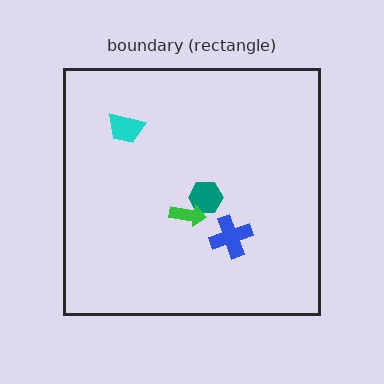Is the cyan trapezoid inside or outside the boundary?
Inside.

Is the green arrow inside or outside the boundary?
Inside.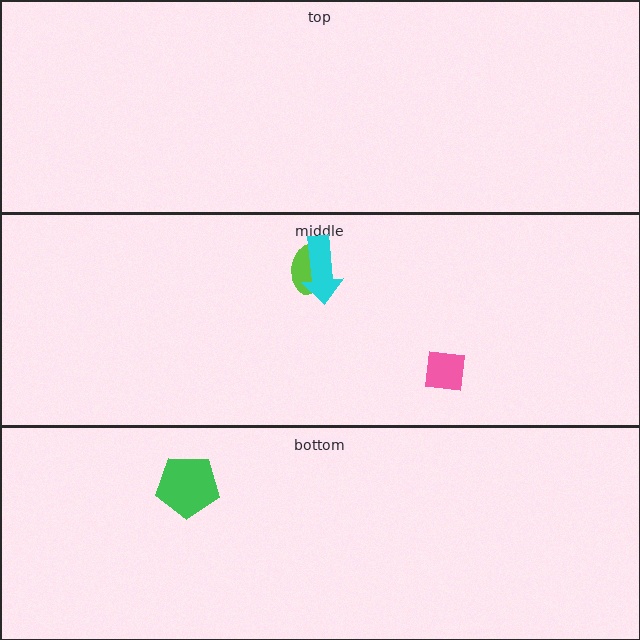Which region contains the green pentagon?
The bottom region.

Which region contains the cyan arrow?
The middle region.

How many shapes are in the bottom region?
1.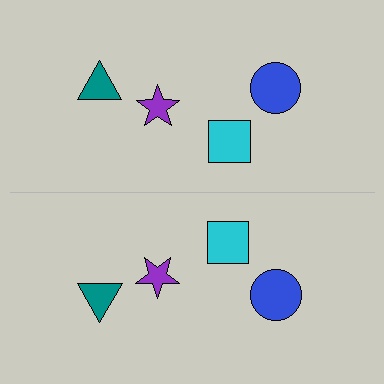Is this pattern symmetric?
Yes, this pattern has bilateral (reflection) symmetry.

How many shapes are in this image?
There are 8 shapes in this image.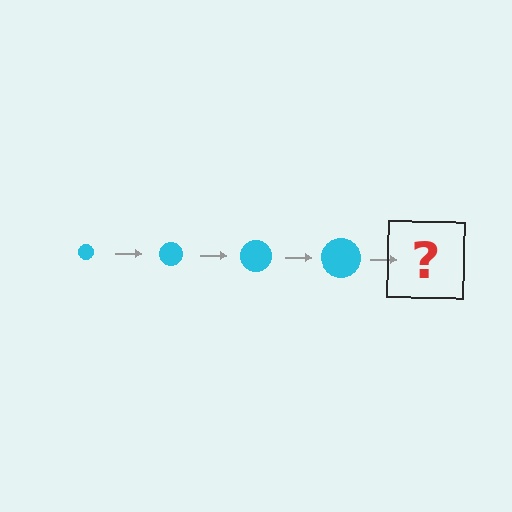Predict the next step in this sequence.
The next step is a cyan circle, larger than the previous one.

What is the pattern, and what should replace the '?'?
The pattern is that the circle gets progressively larger each step. The '?' should be a cyan circle, larger than the previous one.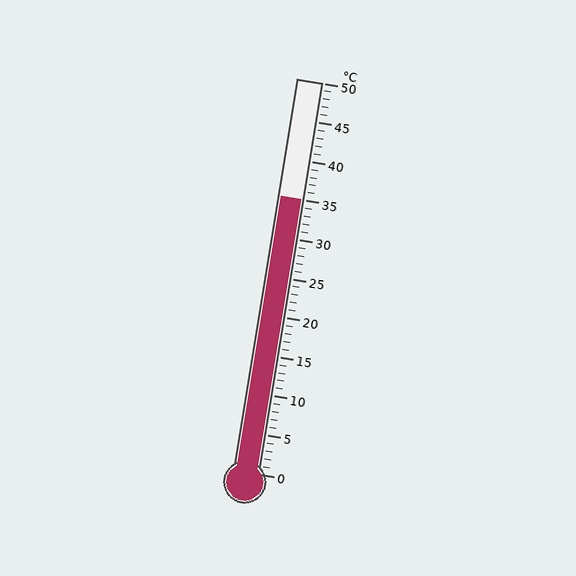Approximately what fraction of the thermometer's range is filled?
The thermometer is filled to approximately 70% of its range.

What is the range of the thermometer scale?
The thermometer scale ranges from 0°C to 50°C.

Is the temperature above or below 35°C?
The temperature is at 35°C.